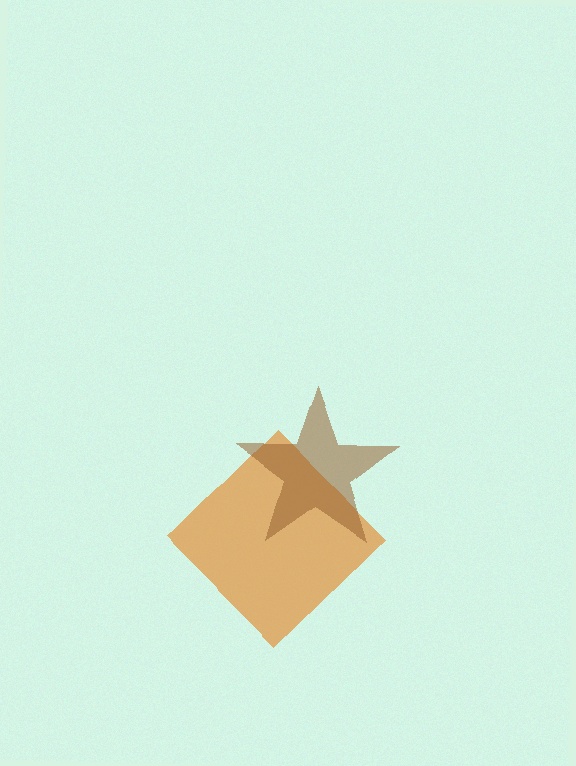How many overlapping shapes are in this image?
There are 2 overlapping shapes in the image.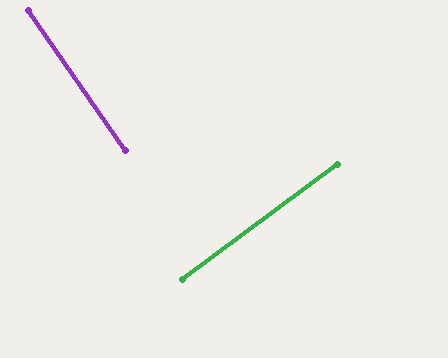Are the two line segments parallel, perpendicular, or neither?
Perpendicular — they meet at approximately 89°.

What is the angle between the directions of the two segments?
Approximately 89 degrees.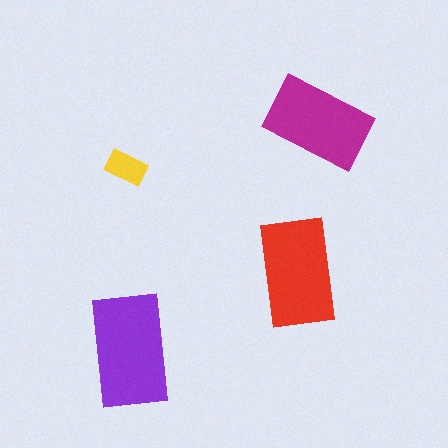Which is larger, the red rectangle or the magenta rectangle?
The red one.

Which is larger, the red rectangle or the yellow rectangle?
The red one.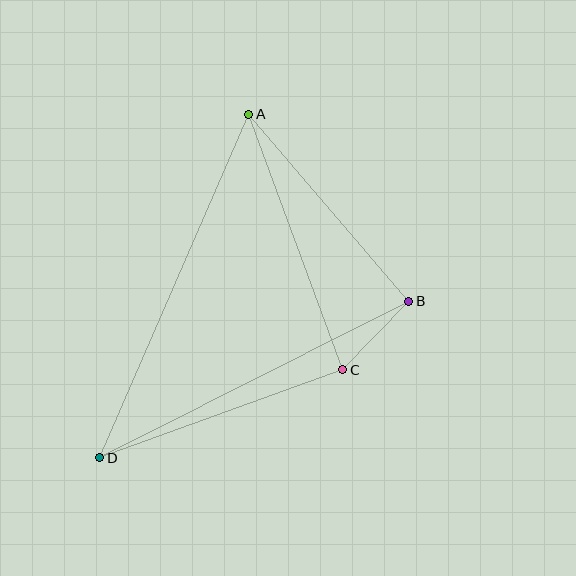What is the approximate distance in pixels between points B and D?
The distance between B and D is approximately 346 pixels.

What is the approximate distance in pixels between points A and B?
The distance between A and B is approximately 246 pixels.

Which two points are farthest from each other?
Points A and D are farthest from each other.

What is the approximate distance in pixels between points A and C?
The distance between A and C is approximately 272 pixels.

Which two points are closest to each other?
Points B and C are closest to each other.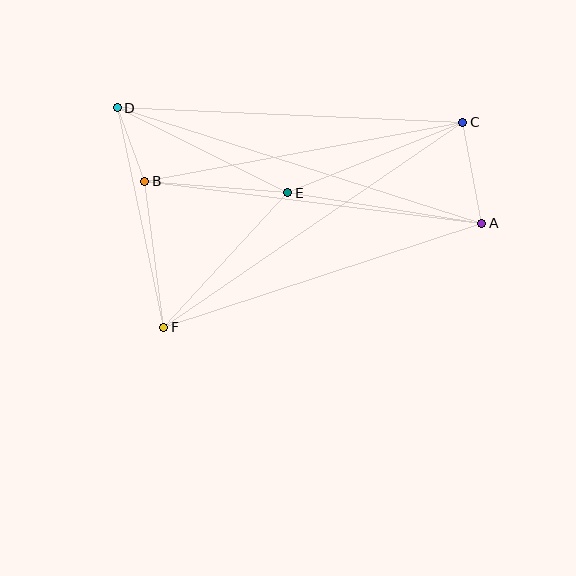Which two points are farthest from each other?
Points A and D are farthest from each other.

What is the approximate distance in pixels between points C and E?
The distance between C and E is approximately 189 pixels.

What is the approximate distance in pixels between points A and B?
The distance between A and B is approximately 340 pixels.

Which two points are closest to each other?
Points B and D are closest to each other.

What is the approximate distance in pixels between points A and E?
The distance between A and E is approximately 196 pixels.